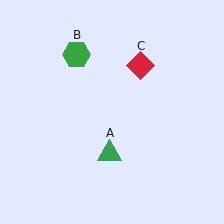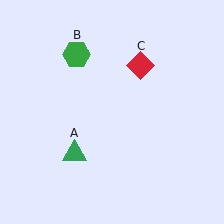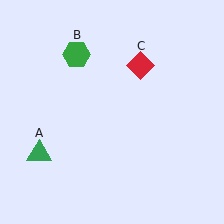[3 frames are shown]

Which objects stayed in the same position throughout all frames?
Green hexagon (object B) and red diamond (object C) remained stationary.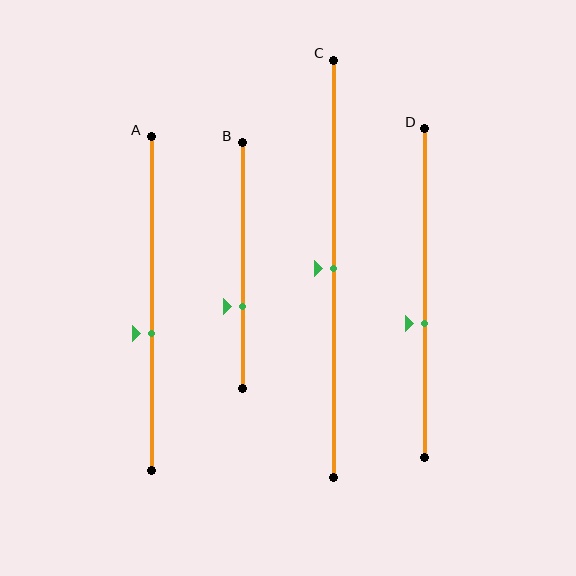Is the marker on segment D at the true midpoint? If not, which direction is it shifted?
No, the marker on segment D is shifted downward by about 9% of the segment length.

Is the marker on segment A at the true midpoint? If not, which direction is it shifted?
No, the marker on segment A is shifted downward by about 9% of the segment length.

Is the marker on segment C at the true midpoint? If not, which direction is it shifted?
Yes, the marker on segment C is at the true midpoint.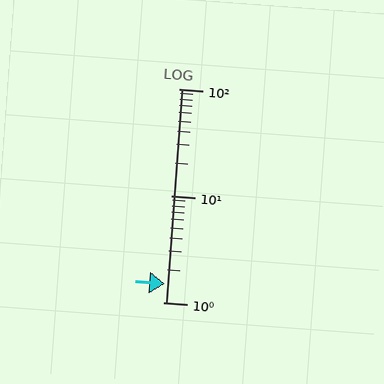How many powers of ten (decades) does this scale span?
The scale spans 2 decades, from 1 to 100.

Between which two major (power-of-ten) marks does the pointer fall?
The pointer is between 1 and 10.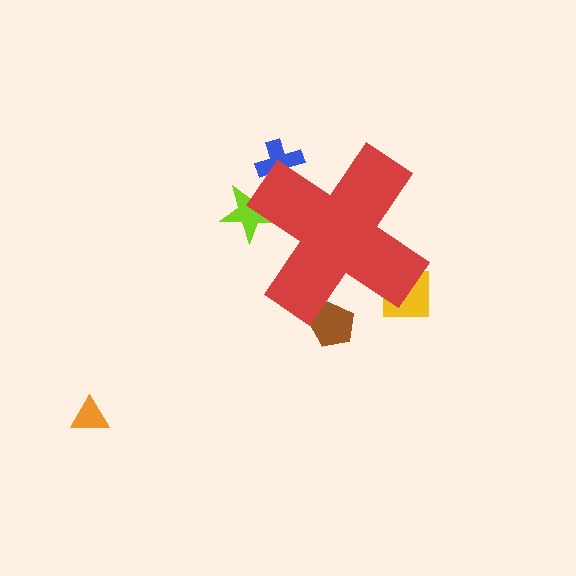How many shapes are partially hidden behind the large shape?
4 shapes are partially hidden.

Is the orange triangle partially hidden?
No, the orange triangle is fully visible.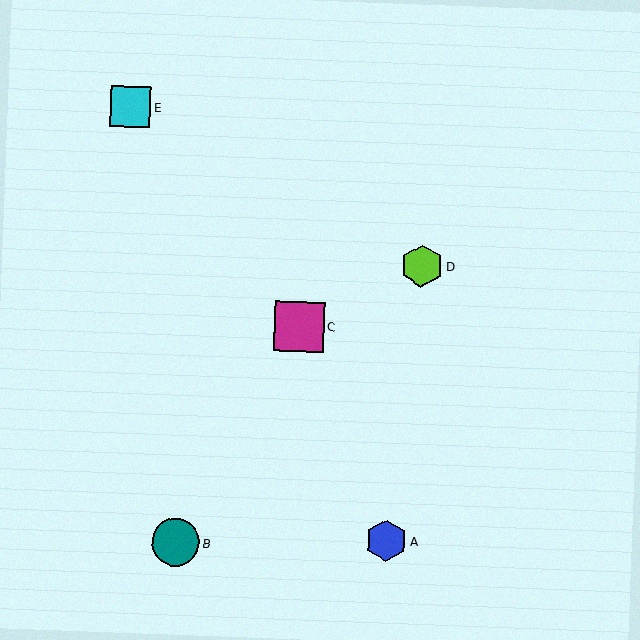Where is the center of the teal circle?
The center of the teal circle is at (176, 542).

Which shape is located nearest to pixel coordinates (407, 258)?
The lime hexagon (labeled D) at (422, 266) is nearest to that location.